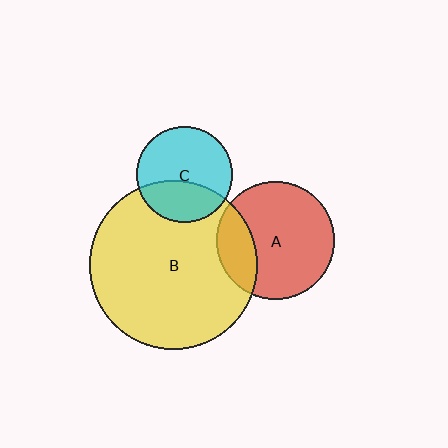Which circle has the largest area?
Circle B (yellow).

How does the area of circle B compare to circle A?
Approximately 2.0 times.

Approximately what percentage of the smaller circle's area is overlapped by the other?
Approximately 35%.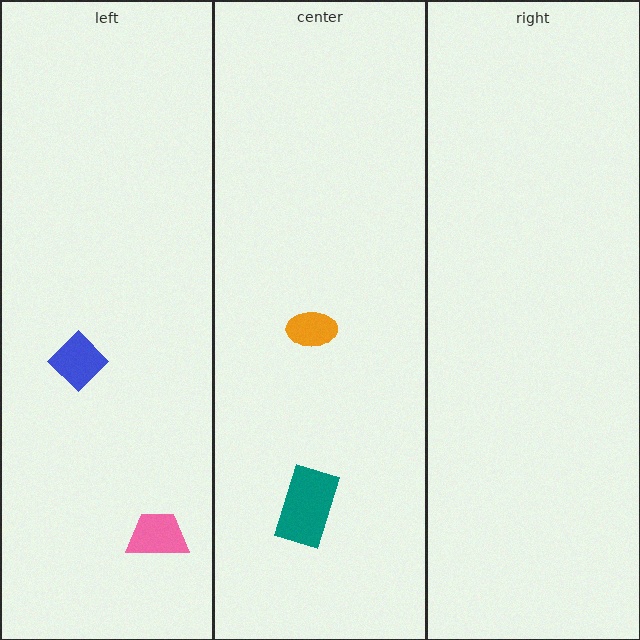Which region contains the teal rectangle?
The center region.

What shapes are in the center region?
The orange ellipse, the teal rectangle.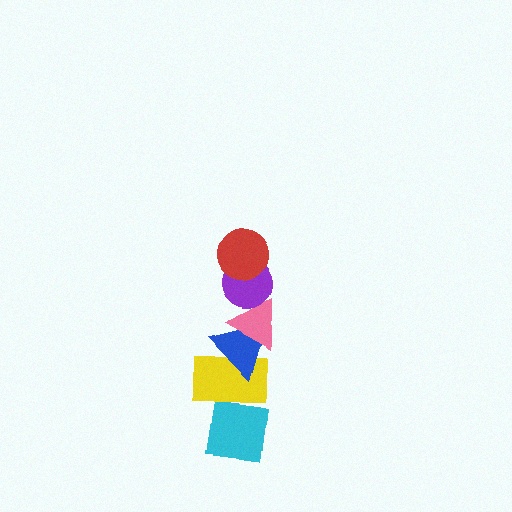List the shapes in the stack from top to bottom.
From top to bottom: the red circle, the purple circle, the pink triangle, the blue triangle, the yellow rectangle, the cyan square.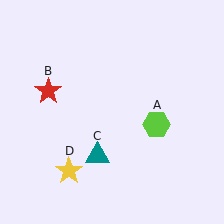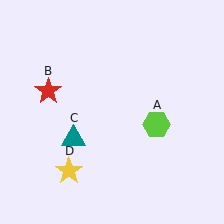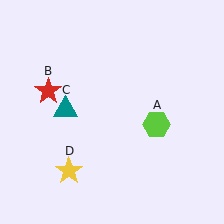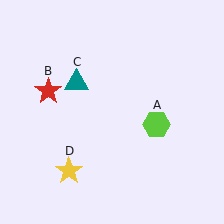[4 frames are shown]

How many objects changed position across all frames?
1 object changed position: teal triangle (object C).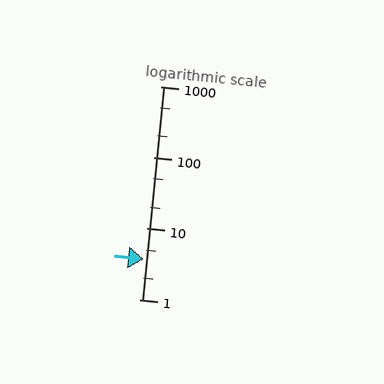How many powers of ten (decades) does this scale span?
The scale spans 3 decades, from 1 to 1000.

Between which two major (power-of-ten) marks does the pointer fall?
The pointer is between 1 and 10.